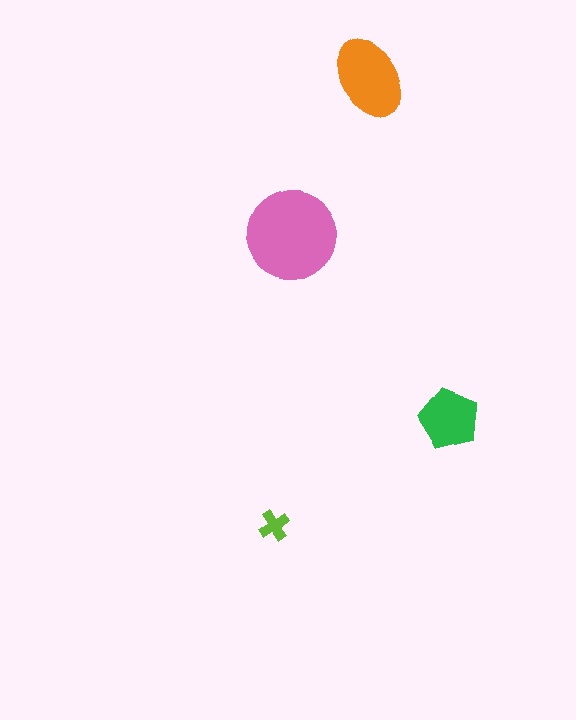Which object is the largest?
The pink circle.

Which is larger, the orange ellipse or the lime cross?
The orange ellipse.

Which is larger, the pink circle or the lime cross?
The pink circle.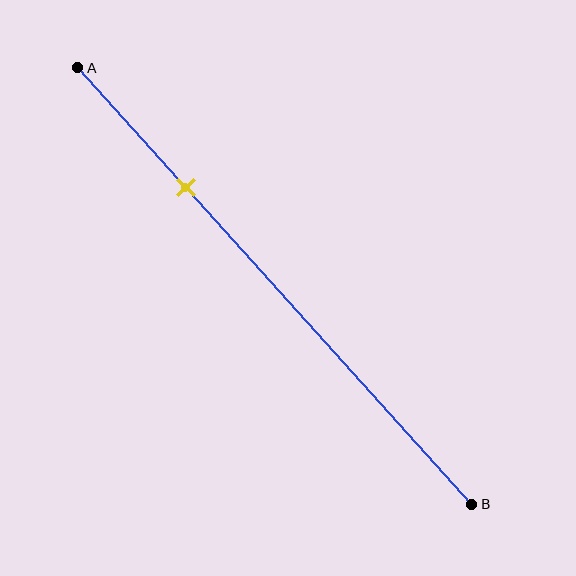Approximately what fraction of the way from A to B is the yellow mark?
The yellow mark is approximately 25% of the way from A to B.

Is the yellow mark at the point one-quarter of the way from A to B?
Yes, the mark is approximately at the one-quarter point.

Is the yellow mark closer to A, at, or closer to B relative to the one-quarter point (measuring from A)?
The yellow mark is approximately at the one-quarter point of segment AB.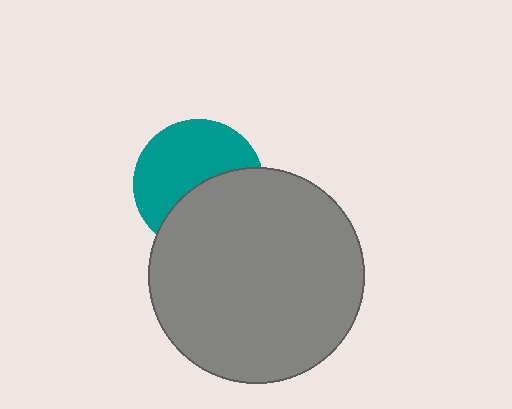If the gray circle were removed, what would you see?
You would see the complete teal circle.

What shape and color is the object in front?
The object in front is a gray circle.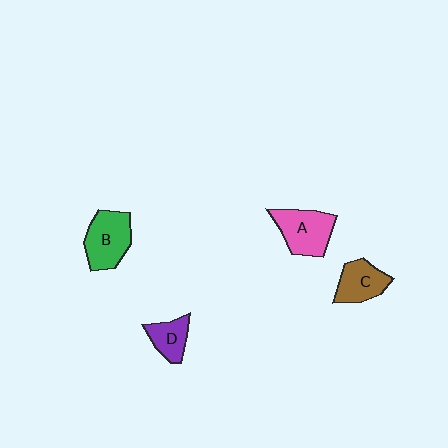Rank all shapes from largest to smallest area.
From largest to smallest: A (pink), B (green), C (brown), D (purple).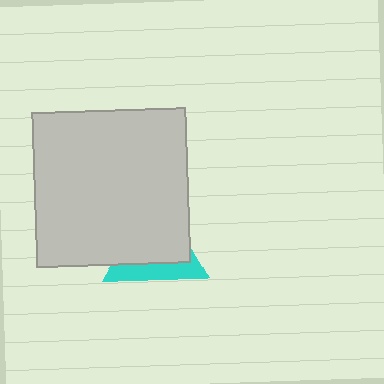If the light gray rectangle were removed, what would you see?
You would see the complete cyan triangle.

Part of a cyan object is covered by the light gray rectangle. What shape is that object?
It is a triangle.